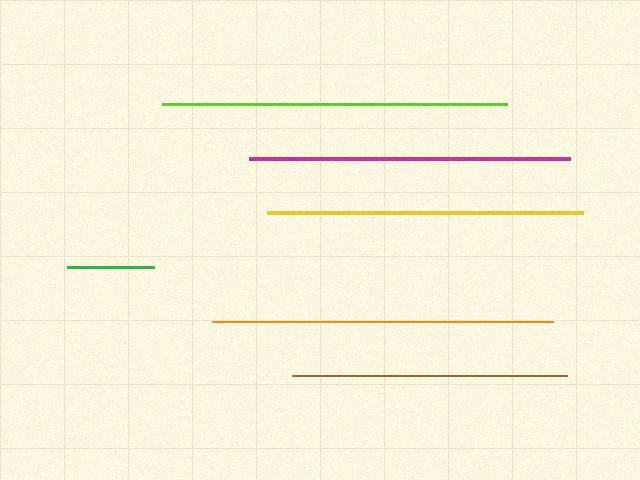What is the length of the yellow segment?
The yellow segment is approximately 316 pixels long.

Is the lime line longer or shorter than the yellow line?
The lime line is longer than the yellow line.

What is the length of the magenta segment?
The magenta segment is approximately 321 pixels long.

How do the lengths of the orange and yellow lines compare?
The orange and yellow lines are approximately the same length.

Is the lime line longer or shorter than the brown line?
The lime line is longer than the brown line.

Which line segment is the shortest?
The green line is the shortest at approximately 88 pixels.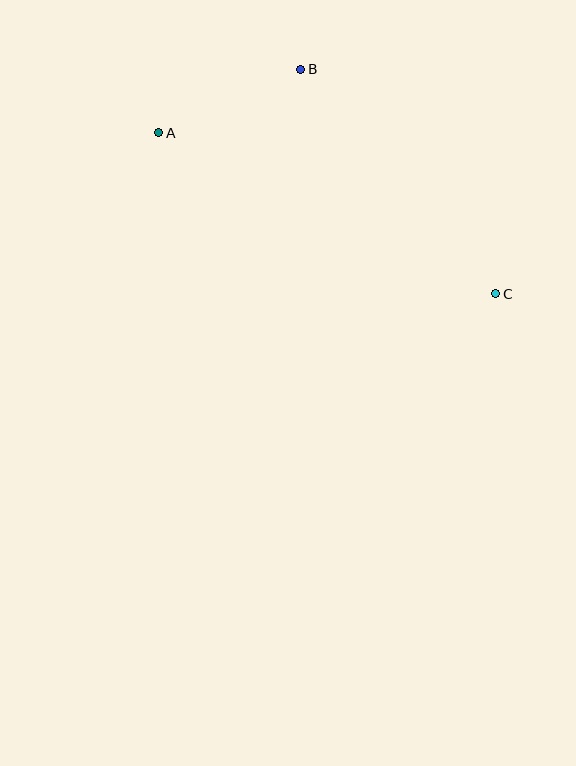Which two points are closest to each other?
Points A and B are closest to each other.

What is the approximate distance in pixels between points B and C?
The distance between B and C is approximately 297 pixels.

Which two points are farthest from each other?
Points A and C are farthest from each other.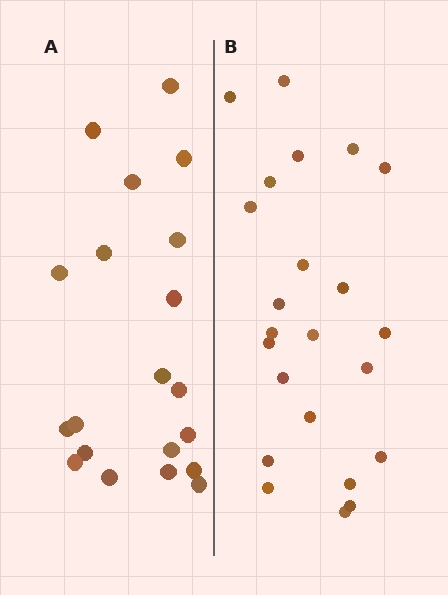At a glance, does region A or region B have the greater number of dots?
Region B (the right region) has more dots.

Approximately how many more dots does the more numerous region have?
Region B has just a few more — roughly 2 or 3 more dots than region A.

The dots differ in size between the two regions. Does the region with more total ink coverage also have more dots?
No. Region A has more total ink coverage because its dots are larger, but region B actually contains more individual dots. Total area can be misleading — the number of items is what matters here.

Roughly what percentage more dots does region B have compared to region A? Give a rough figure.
About 15% more.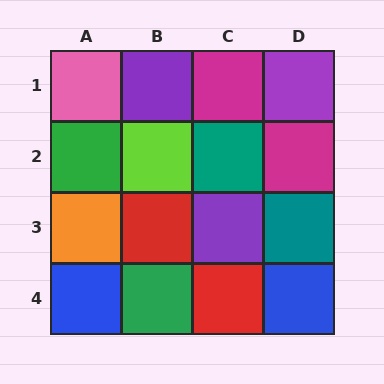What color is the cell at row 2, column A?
Green.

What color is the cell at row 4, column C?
Red.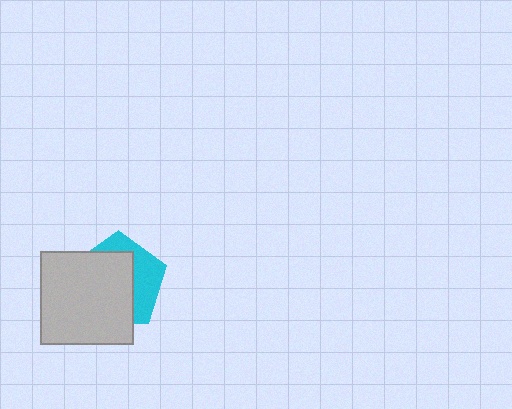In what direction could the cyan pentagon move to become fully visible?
The cyan pentagon could move toward the upper-right. That would shift it out from behind the light gray square entirely.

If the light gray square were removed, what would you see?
You would see the complete cyan pentagon.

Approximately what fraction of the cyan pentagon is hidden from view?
Roughly 62% of the cyan pentagon is hidden behind the light gray square.